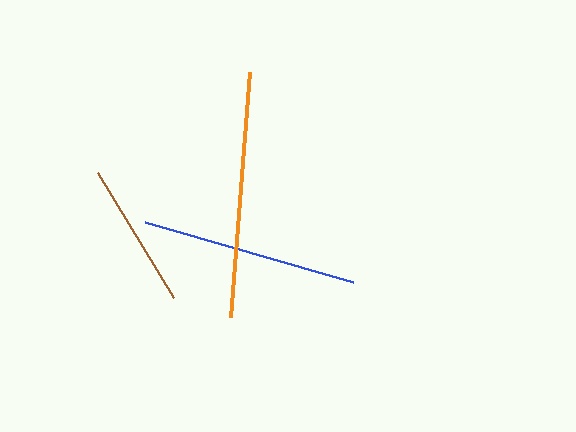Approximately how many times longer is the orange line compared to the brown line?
The orange line is approximately 1.7 times the length of the brown line.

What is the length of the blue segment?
The blue segment is approximately 217 pixels long.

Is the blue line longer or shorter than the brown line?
The blue line is longer than the brown line.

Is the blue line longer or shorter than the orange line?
The orange line is longer than the blue line.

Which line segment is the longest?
The orange line is the longest at approximately 245 pixels.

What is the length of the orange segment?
The orange segment is approximately 245 pixels long.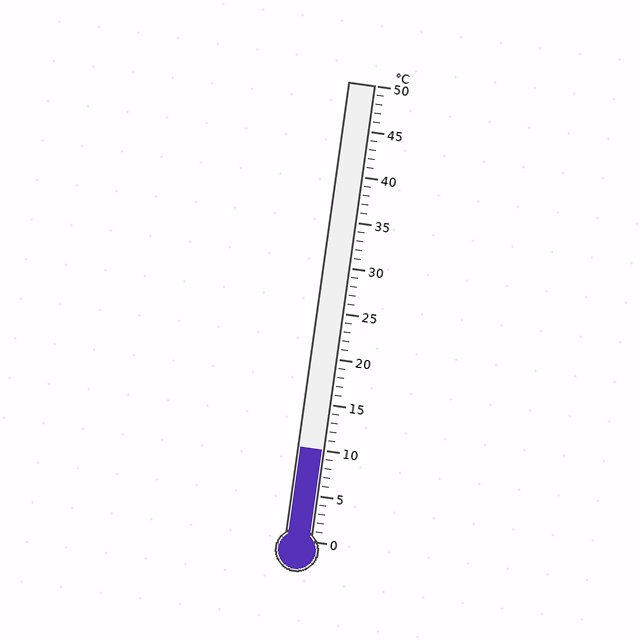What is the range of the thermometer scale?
The thermometer scale ranges from 0°C to 50°C.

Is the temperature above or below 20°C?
The temperature is below 20°C.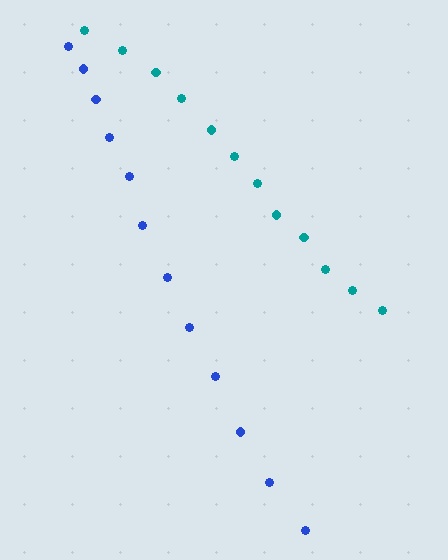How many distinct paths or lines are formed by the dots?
There are 2 distinct paths.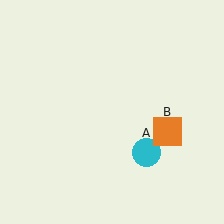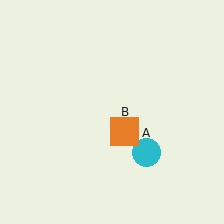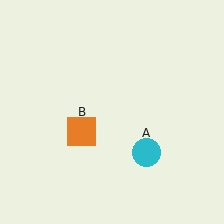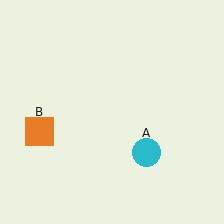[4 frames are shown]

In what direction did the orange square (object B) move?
The orange square (object B) moved left.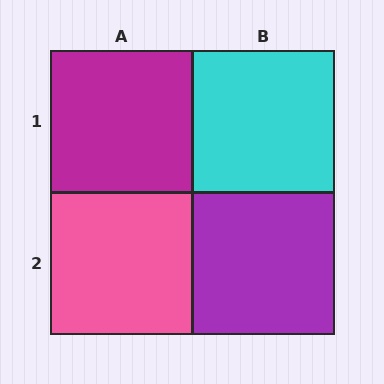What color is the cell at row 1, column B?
Cyan.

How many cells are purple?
1 cell is purple.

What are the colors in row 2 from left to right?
Pink, purple.